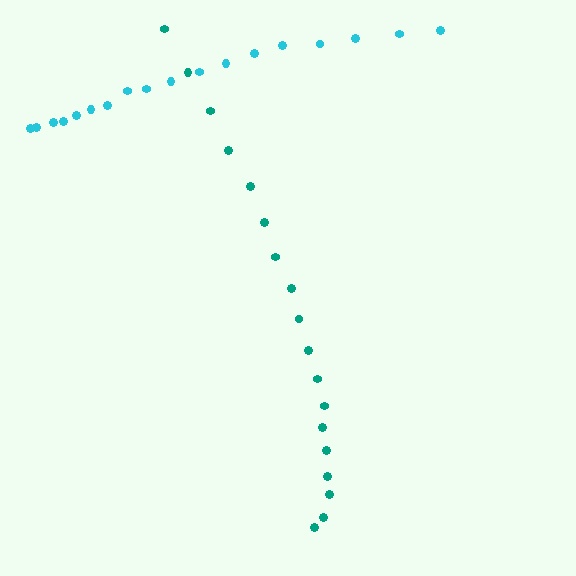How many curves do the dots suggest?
There are 2 distinct paths.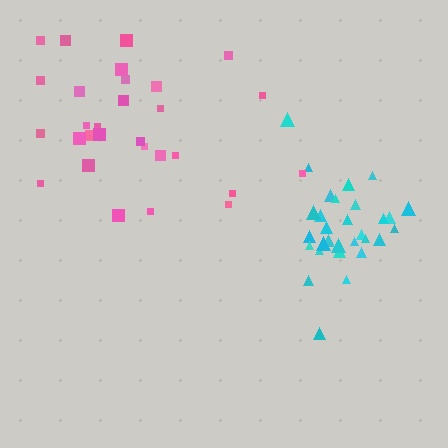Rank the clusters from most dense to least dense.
cyan, pink.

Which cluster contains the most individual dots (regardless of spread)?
Cyan (30).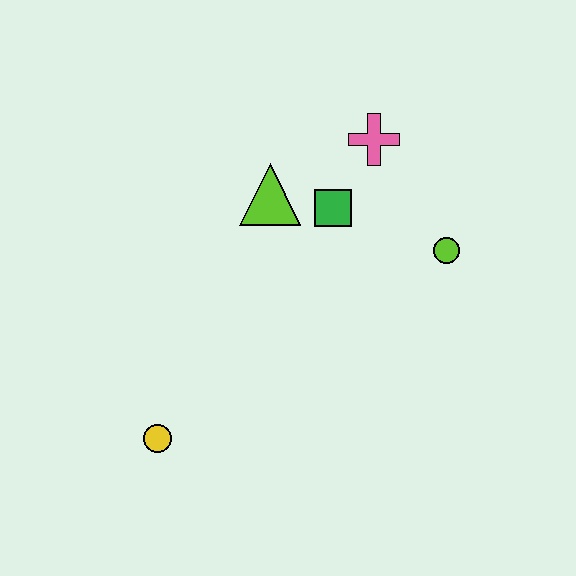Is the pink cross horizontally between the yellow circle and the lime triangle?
No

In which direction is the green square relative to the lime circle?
The green square is to the left of the lime circle.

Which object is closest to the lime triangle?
The green square is closest to the lime triangle.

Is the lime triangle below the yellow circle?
No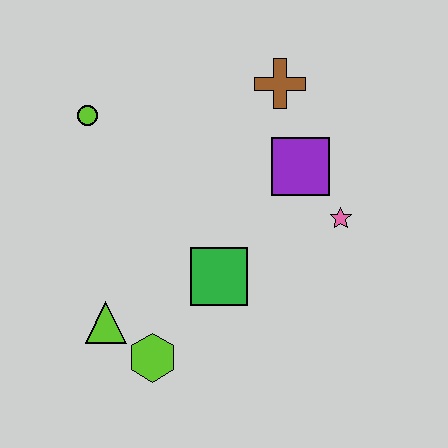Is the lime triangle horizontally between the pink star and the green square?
No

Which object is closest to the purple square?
The pink star is closest to the purple square.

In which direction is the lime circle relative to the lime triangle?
The lime circle is above the lime triangle.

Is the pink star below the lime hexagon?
No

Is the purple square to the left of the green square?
No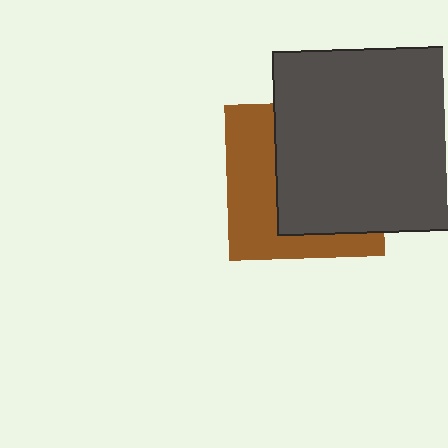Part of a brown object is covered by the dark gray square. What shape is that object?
It is a square.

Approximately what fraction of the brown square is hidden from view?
Roughly 57% of the brown square is hidden behind the dark gray square.